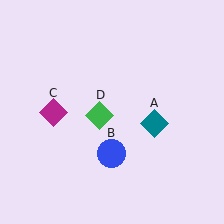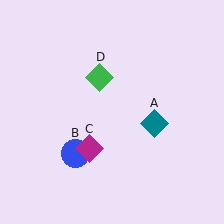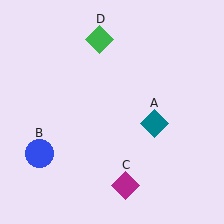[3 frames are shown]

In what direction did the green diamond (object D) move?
The green diamond (object D) moved up.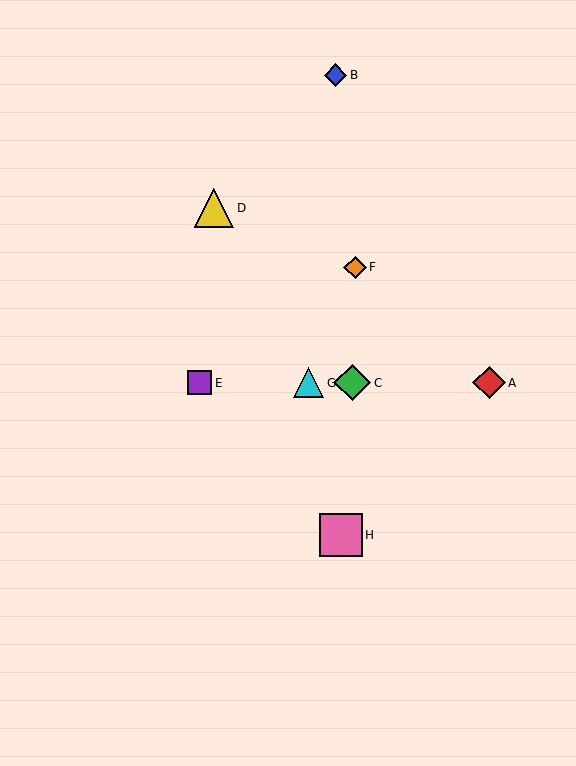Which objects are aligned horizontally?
Objects A, C, E, G are aligned horizontally.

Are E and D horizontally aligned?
No, E is at y≈383 and D is at y≈208.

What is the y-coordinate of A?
Object A is at y≈383.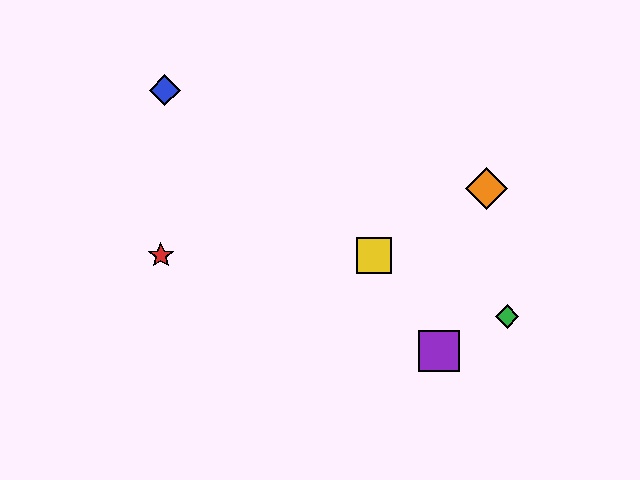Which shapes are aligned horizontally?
The red star, the yellow square are aligned horizontally.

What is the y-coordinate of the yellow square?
The yellow square is at y≈255.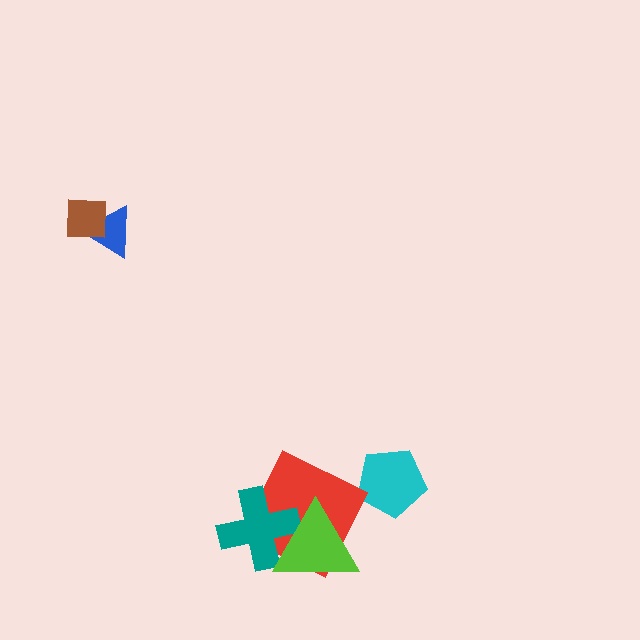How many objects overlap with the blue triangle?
1 object overlaps with the blue triangle.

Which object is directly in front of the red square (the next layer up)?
The teal cross is directly in front of the red square.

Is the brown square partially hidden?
No, no other shape covers it.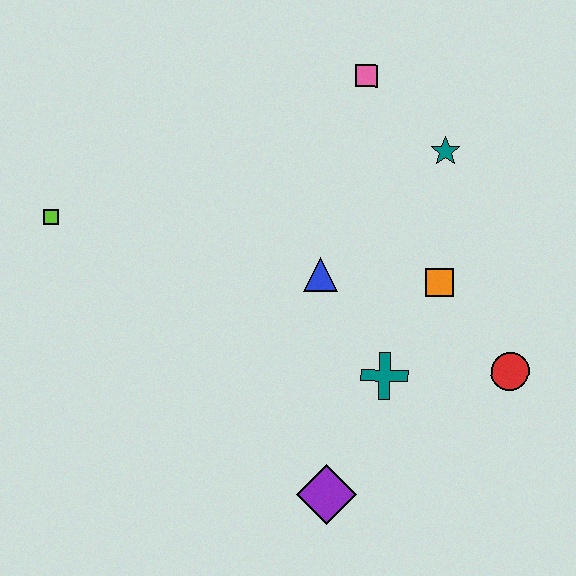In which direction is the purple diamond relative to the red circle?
The purple diamond is to the left of the red circle.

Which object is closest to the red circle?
The orange square is closest to the red circle.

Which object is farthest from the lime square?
The red circle is farthest from the lime square.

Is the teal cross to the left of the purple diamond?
No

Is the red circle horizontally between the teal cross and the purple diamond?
No